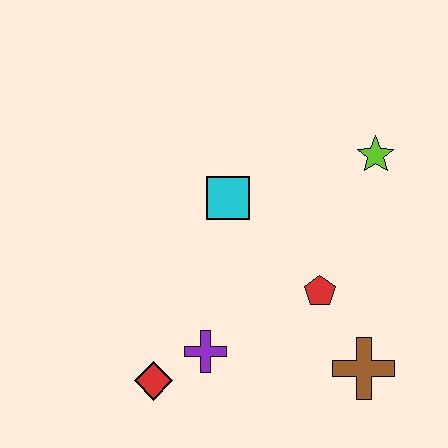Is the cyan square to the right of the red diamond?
Yes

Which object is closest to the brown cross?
The red pentagon is closest to the brown cross.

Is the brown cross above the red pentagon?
No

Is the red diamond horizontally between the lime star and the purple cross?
No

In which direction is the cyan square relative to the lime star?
The cyan square is to the left of the lime star.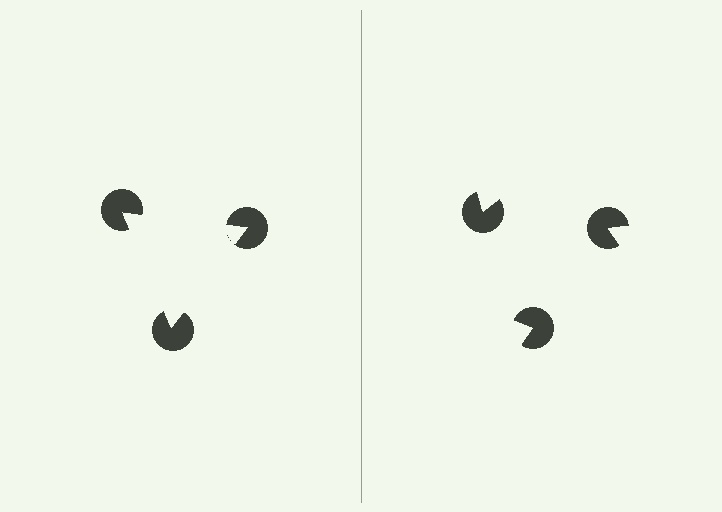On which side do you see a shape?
An illusory triangle appears on the left side. On the right side the wedge cuts are rotated, so no coherent shape forms.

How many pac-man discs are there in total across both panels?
6 — 3 on each side.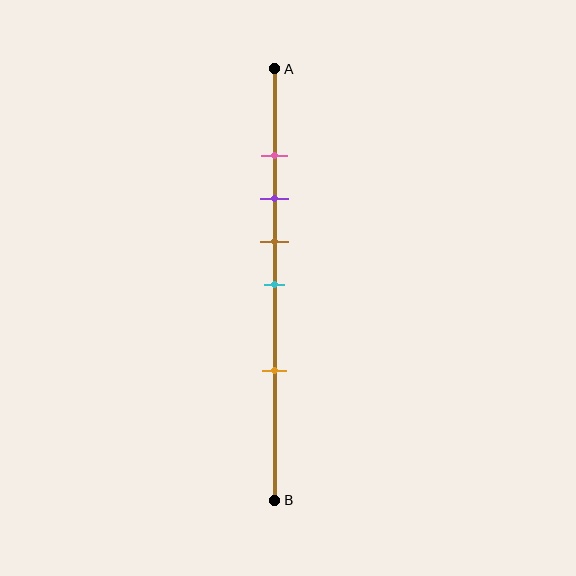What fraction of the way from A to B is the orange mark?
The orange mark is approximately 70% (0.7) of the way from A to B.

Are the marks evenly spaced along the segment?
No, the marks are not evenly spaced.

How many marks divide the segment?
There are 5 marks dividing the segment.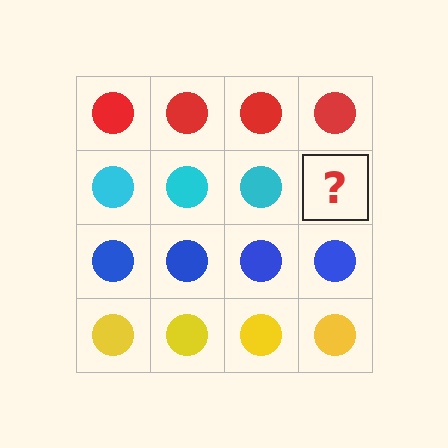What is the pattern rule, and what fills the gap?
The rule is that each row has a consistent color. The gap should be filled with a cyan circle.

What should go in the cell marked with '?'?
The missing cell should contain a cyan circle.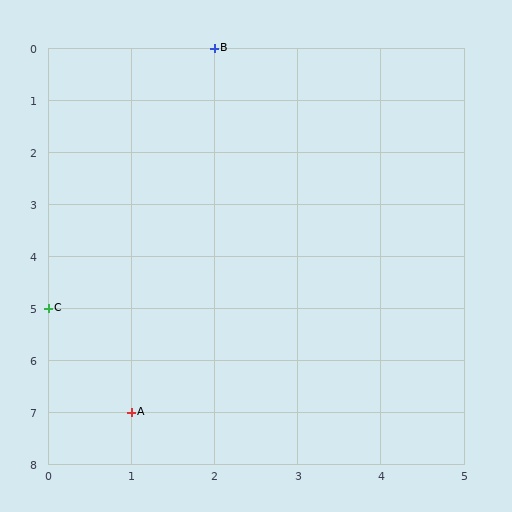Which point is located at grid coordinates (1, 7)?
Point A is at (1, 7).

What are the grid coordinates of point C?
Point C is at grid coordinates (0, 5).